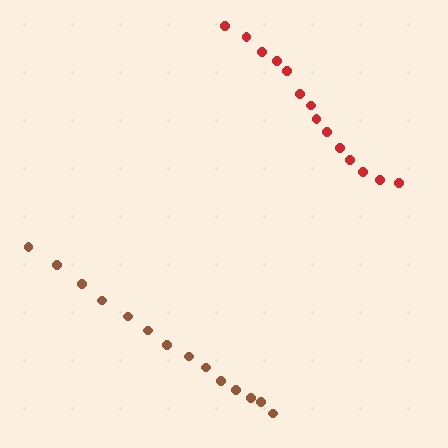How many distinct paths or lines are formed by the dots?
There are 2 distinct paths.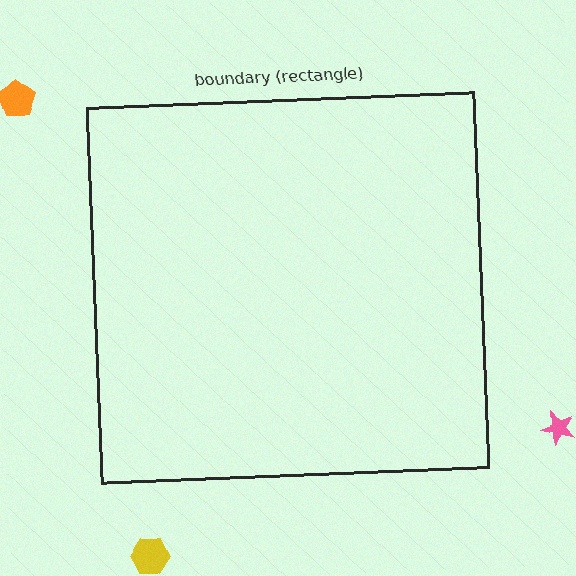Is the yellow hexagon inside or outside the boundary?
Outside.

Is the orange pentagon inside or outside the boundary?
Outside.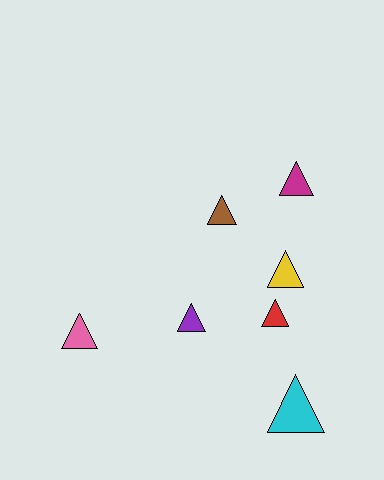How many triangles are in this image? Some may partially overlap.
There are 7 triangles.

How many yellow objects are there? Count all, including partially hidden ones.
There is 1 yellow object.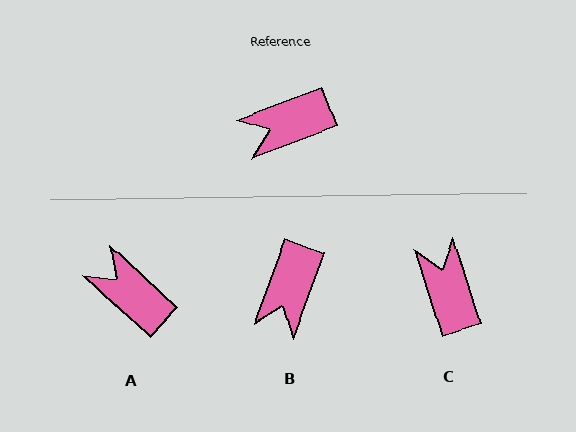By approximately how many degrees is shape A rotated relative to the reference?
Approximately 64 degrees clockwise.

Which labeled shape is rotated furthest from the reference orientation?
C, about 94 degrees away.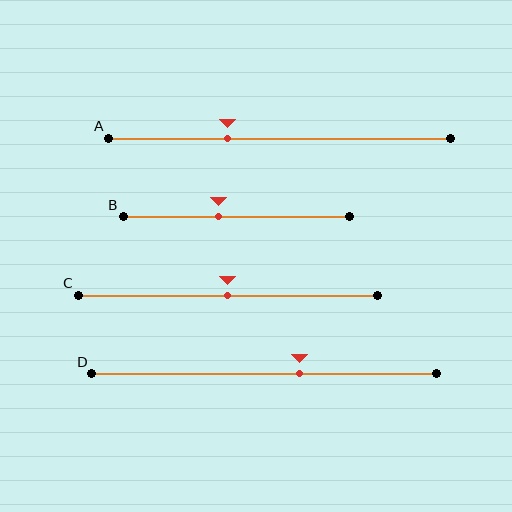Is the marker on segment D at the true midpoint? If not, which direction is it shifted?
No, the marker on segment D is shifted to the right by about 10% of the segment length.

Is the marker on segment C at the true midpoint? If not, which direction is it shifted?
Yes, the marker on segment C is at the true midpoint.